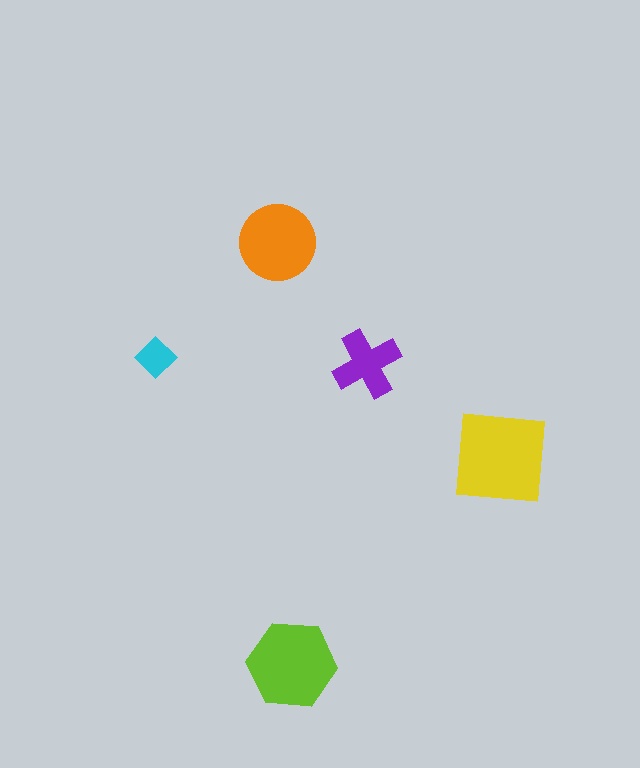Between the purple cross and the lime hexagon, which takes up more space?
The lime hexagon.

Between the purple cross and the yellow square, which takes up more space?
The yellow square.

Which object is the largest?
The yellow square.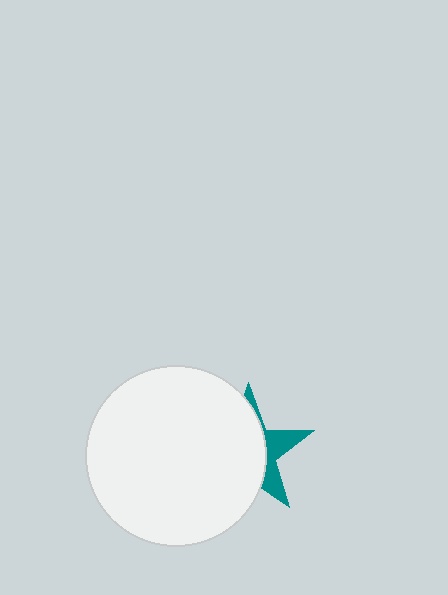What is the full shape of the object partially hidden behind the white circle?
The partially hidden object is a teal star.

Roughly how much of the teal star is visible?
A small part of it is visible (roughly 31%).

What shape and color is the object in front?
The object in front is a white circle.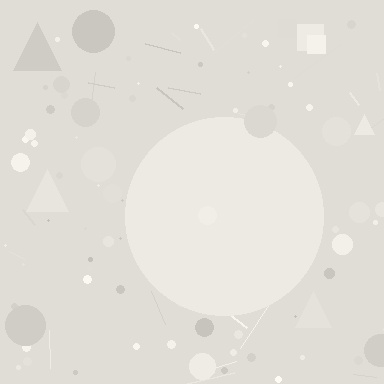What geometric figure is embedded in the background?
A circle is embedded in the background.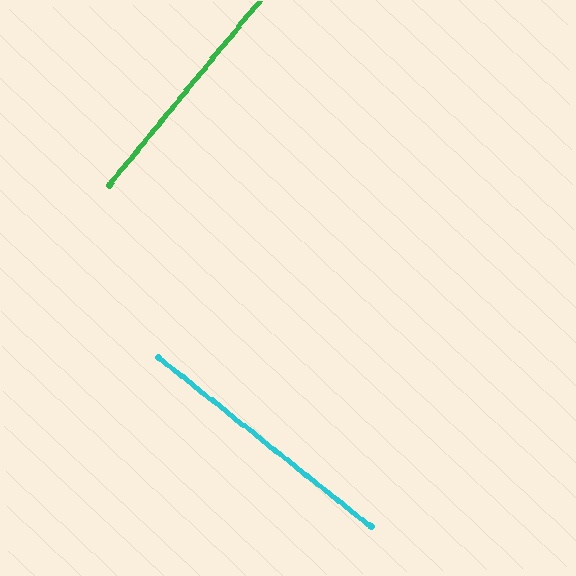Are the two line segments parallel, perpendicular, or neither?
Perpendicular — they meet at approximately 89°.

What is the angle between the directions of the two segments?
Approximately 89 degrees.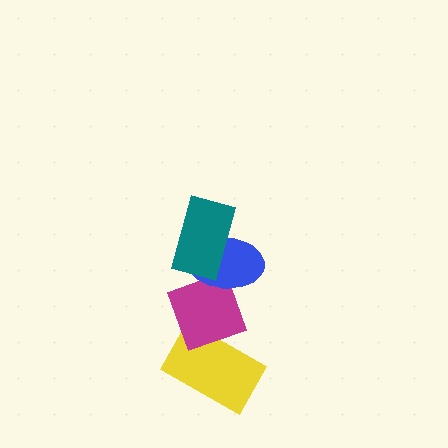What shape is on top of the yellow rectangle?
The magenta diamond is on top of the yellow rectangle.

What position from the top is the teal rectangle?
The teal rectangle is 1st from the top.